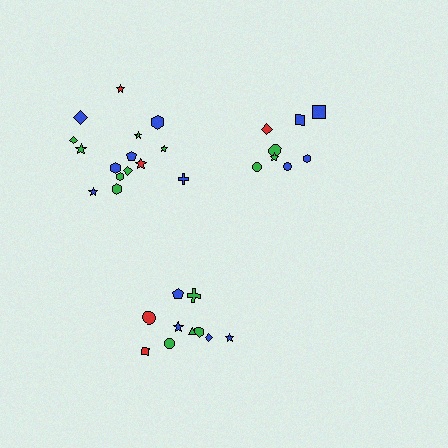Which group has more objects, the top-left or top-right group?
The top-left group.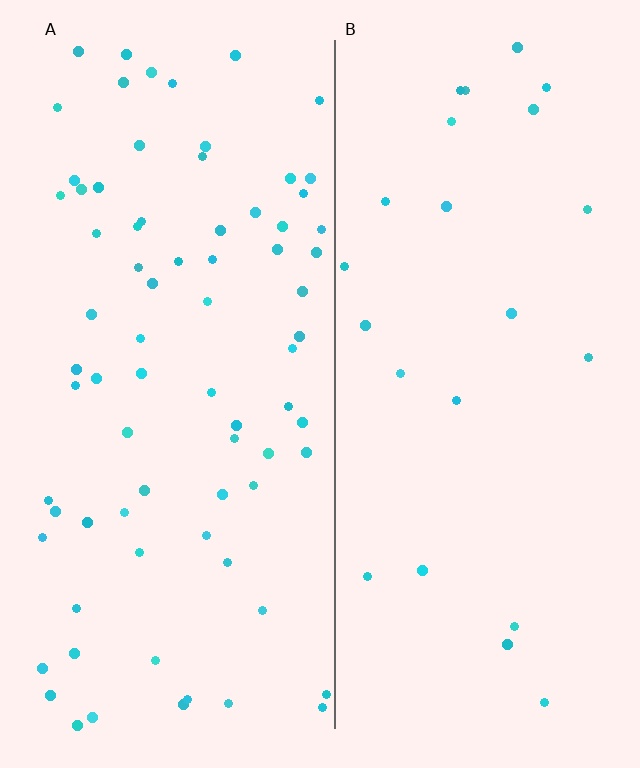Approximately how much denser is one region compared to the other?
Approximately 3.3× — region A over region B.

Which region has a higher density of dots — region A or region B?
A (the left).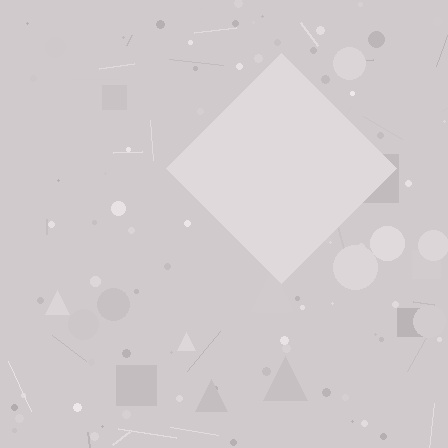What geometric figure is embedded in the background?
A diamond is embedded in the background.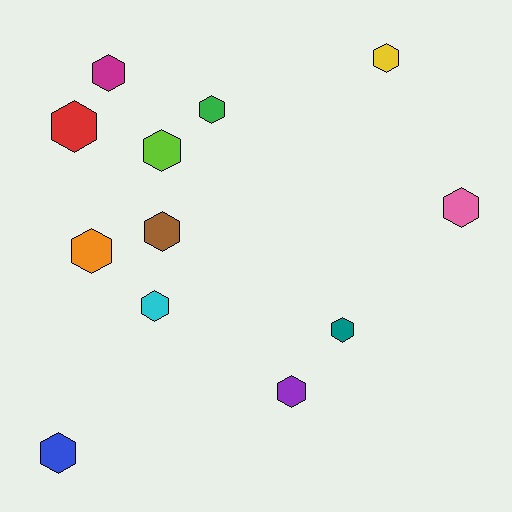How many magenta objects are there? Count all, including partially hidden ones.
There is 1 magenta object.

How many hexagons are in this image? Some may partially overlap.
There are 12 hexagons.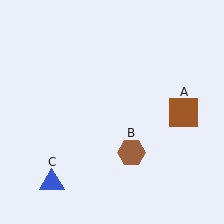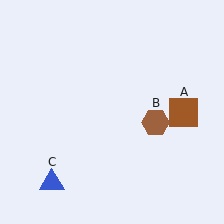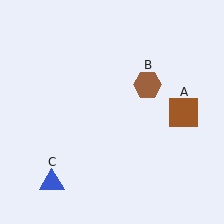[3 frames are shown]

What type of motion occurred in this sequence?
The brown hexagon (object B) rotated counterclockwise around the center of the scene.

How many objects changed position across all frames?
1 object changed position: brown hexagon (object B).